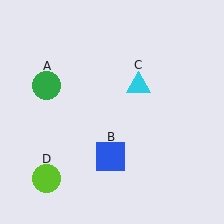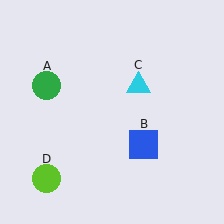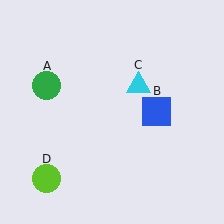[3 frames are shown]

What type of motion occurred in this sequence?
The blue square (object B) rotated counterclockwise around the center of the scene.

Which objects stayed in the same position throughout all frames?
Green circle (object A) and cyan triangle (object C) and lime circle (object D) remained stationary.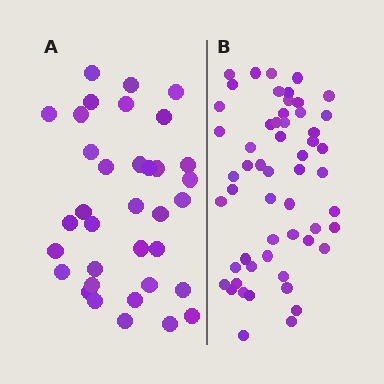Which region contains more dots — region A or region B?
Region B (the right region) has more dots.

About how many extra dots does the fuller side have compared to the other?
Region B has approximately 20 more dots than region A.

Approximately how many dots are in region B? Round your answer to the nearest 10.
About 60 dots. (The exact count is 55, which rounds to 60.)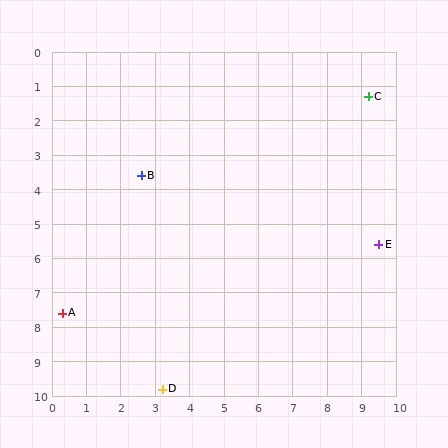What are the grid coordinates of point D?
Point D is at approximately (3.2, 9.8).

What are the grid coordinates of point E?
Point E is at approximately (9.5, 5.6).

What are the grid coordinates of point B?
Point B is at approximately (2.6, 3.6).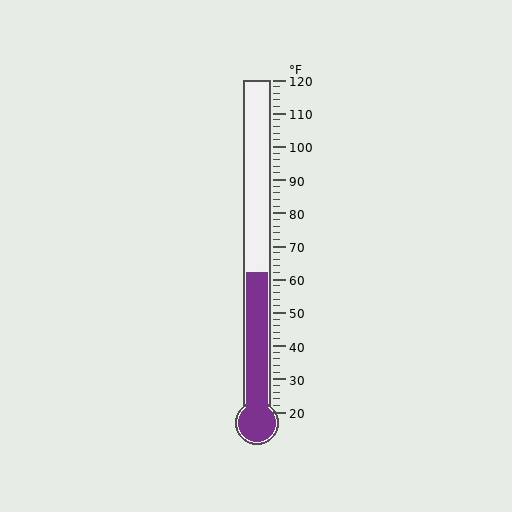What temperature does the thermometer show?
The thermometer shows approximately 62°F.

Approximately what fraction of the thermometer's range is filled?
The thermometer is filled to approximately 40% of its range.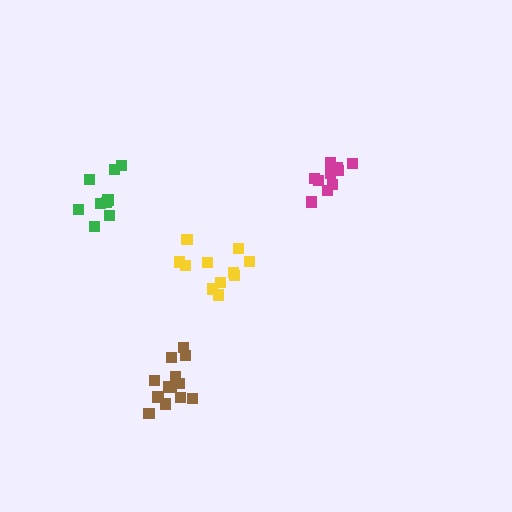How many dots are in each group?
Group 1: 11 dots, Group 2: 10 dots, Group 3: 13 dots, Group 4: 9 dots (43 total).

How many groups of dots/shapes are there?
There are 4 groups.